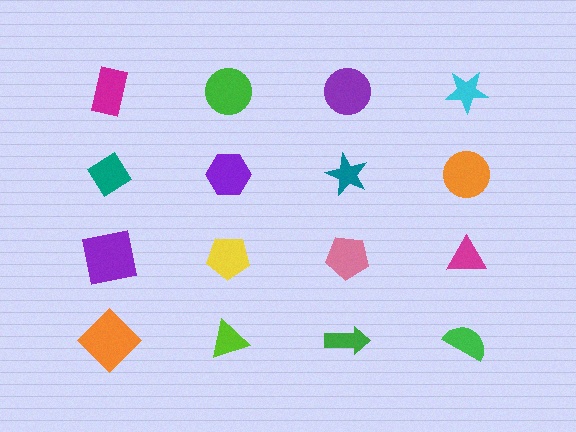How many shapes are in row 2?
4 shapes.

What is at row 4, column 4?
A green semicircle.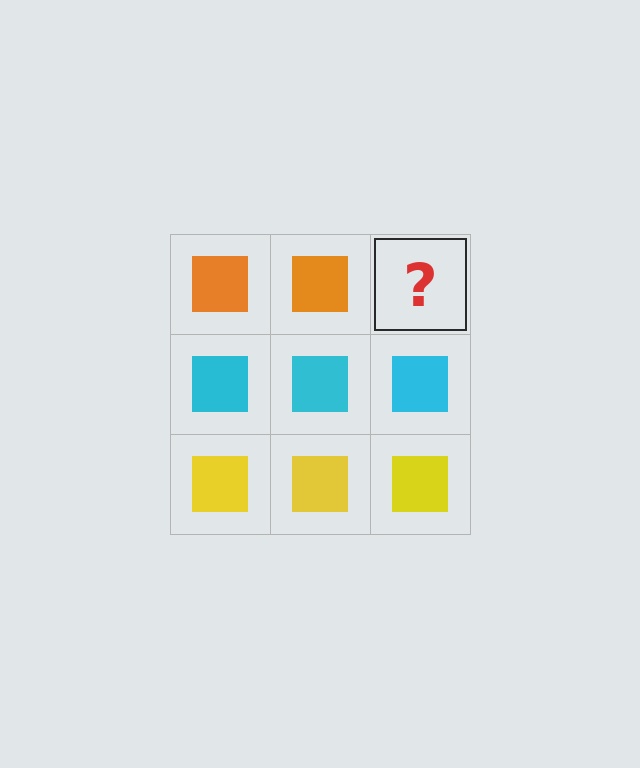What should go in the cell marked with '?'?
The missing cell should contain an orange square.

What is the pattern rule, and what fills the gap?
The rule is that each row has a consistent color. The gap should be filled with an orange square.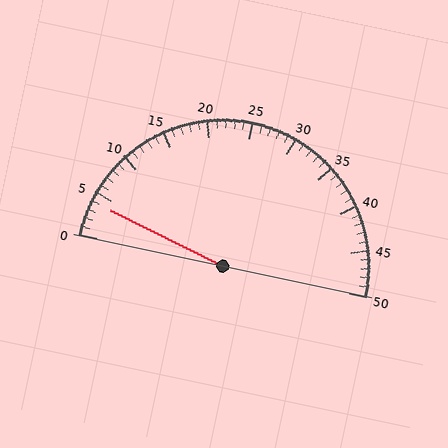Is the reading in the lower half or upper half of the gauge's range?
The reading is in the lower half of the range (0 to 50).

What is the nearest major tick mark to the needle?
The nearest major tick mark is 5.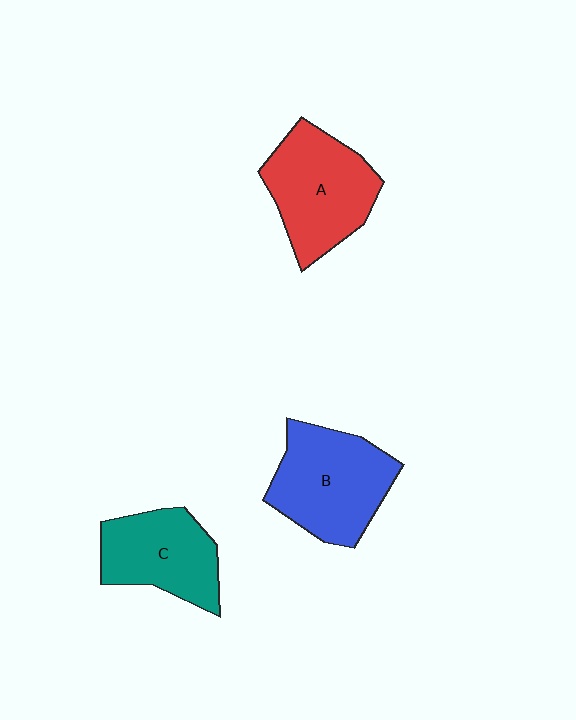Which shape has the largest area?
Shape B (blue).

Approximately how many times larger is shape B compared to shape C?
Approximately 1.2 times.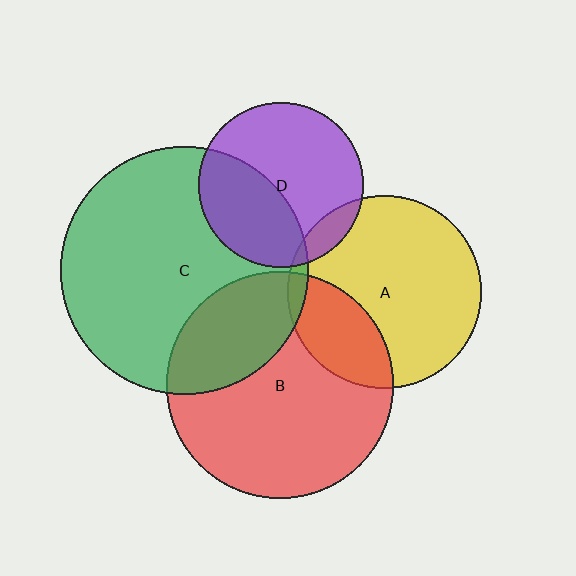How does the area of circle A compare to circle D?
Approximately 1.4 times.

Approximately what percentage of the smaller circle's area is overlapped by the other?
Approximately 10%.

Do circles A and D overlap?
Yes.